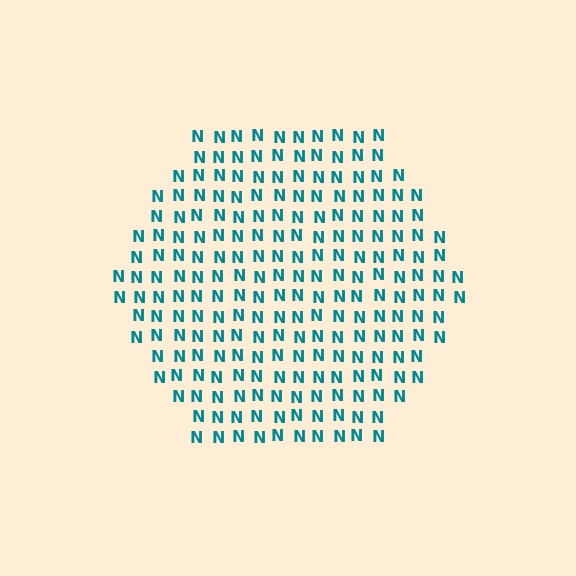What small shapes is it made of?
It is made of small letter N's.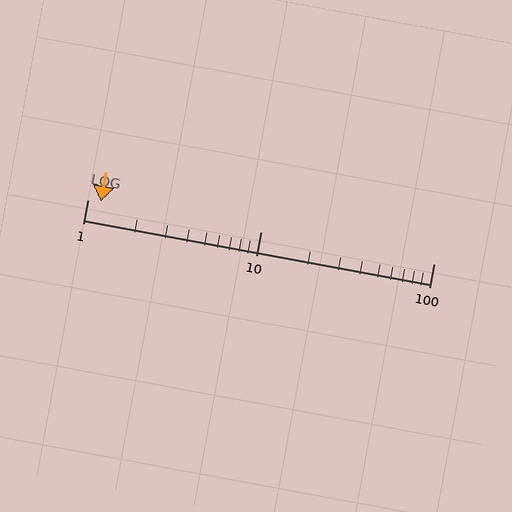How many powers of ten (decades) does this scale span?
The scale spans 2 decades, from 1 to 100.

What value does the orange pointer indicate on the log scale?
The pointer indicates approximately 1.2.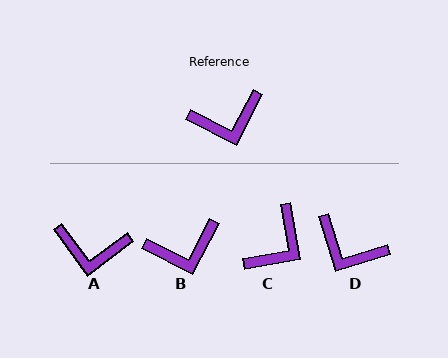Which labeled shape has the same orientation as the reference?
B.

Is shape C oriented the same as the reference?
No, it is off by about 37 degrees.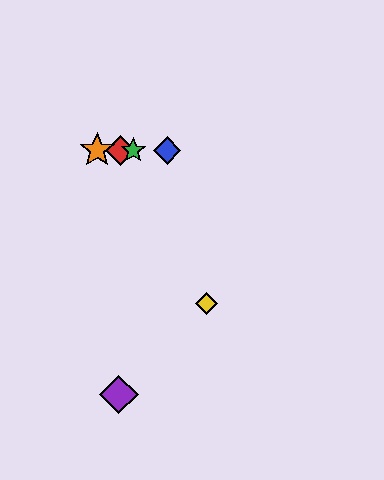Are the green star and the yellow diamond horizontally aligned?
No, the green star is at y≈150 and the yellow diamond is at y≈304.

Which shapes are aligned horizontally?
The red diamond, the blue diamond, the green star, the orange star are aligned horizontally.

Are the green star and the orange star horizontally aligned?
Yes, both are at y≈150.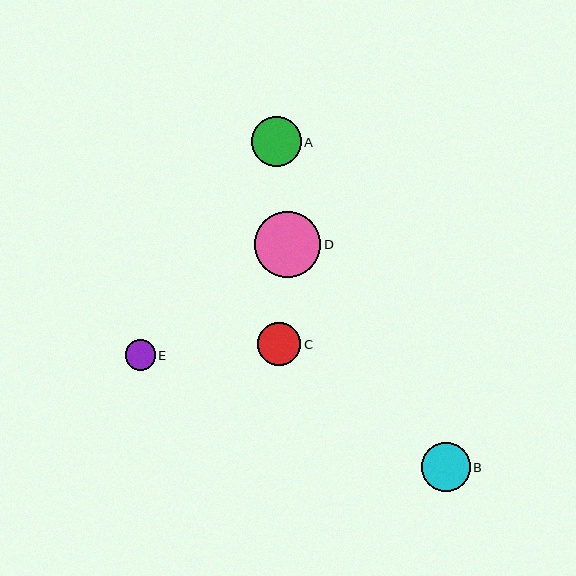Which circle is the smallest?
Circle E is the smallest with a size of approximately 30 pixels.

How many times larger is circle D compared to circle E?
Circle D is approximately 2.2 times the size of circle E.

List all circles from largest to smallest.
From largest to smallest: D, A, B, C, E.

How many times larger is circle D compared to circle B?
Circle D is approximately 1.4 times the size of circle B.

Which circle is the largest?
Circle D is the largest with a size of approximately 66 pixels.